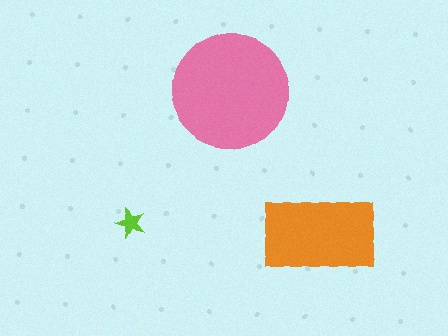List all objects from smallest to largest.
The lime star, the orange rectangle, the pink circle.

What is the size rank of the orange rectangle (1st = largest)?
2nd.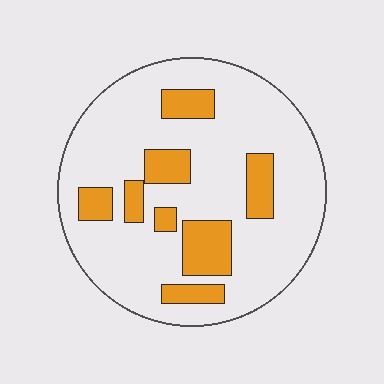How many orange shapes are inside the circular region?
8.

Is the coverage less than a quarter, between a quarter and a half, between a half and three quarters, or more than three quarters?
Less than a quarter.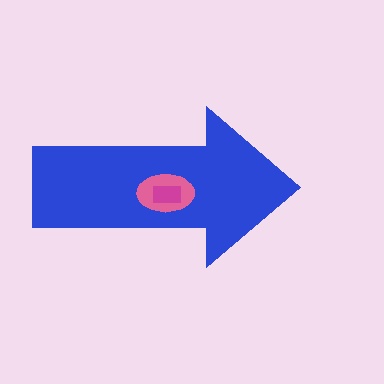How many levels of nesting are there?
3.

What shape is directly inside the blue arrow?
The pink ellipse.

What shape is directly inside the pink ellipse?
The magenta rectangle.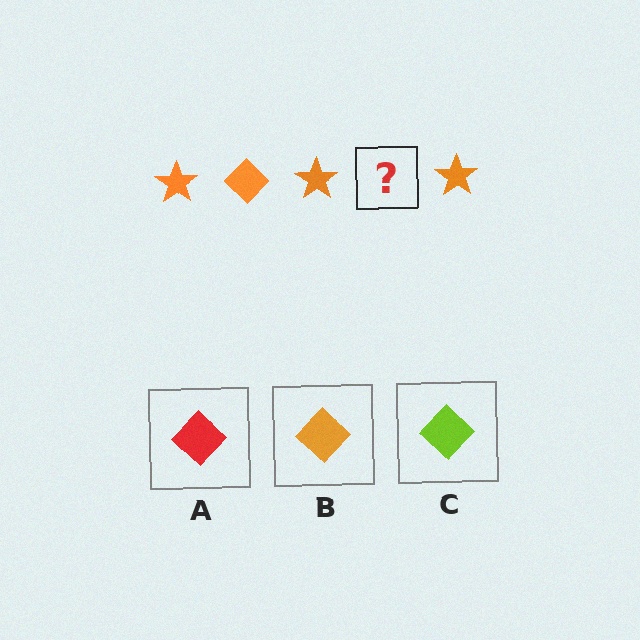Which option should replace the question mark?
Option B.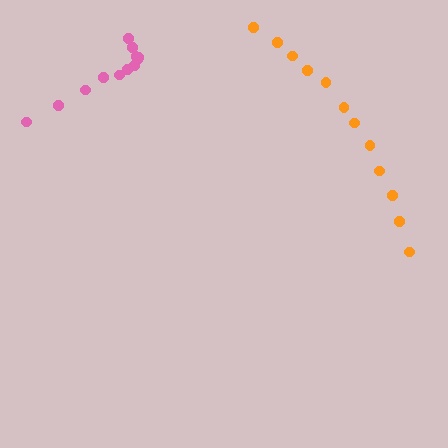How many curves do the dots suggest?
There are 2 distinct paths.